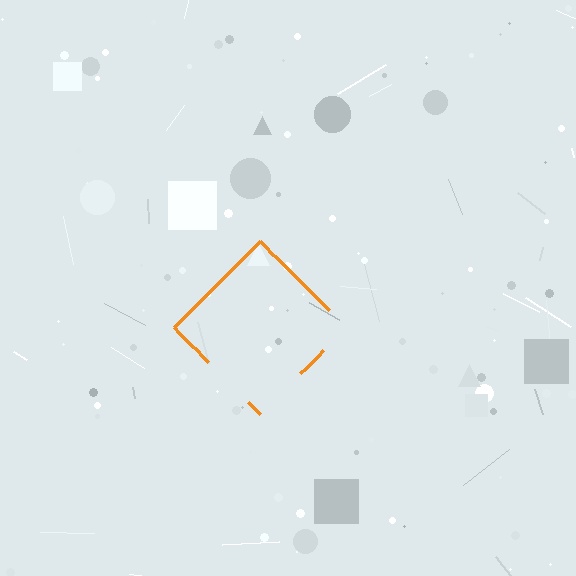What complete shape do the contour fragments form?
The contour fragments form a diamond.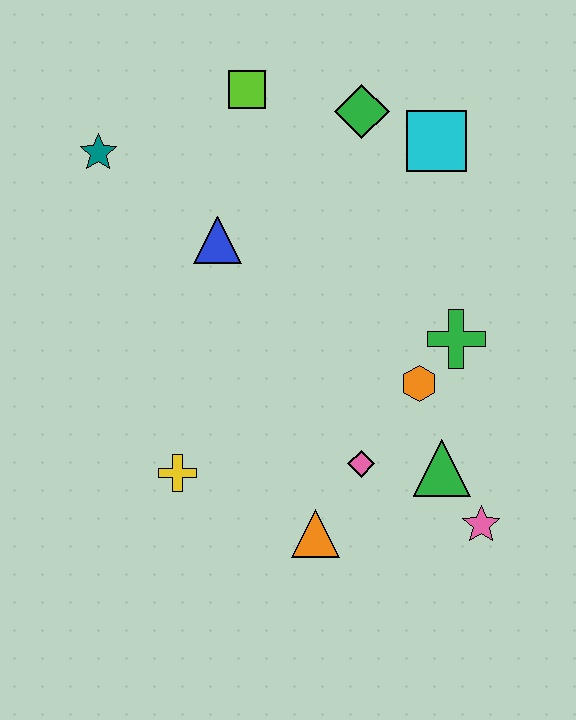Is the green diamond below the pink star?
No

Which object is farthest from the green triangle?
The teal star is farthest from the green triangle.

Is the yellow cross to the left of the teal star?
No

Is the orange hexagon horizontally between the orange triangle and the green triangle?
Yes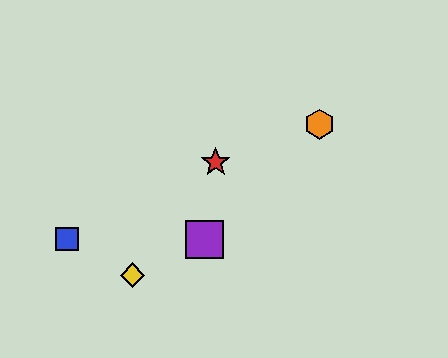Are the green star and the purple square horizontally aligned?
Yes, both are at y≈239.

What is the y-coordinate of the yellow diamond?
The yellow diamond is at y≈275.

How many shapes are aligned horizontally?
3 shapes (the blue square, the green star, the purple square) are aligned horizontally.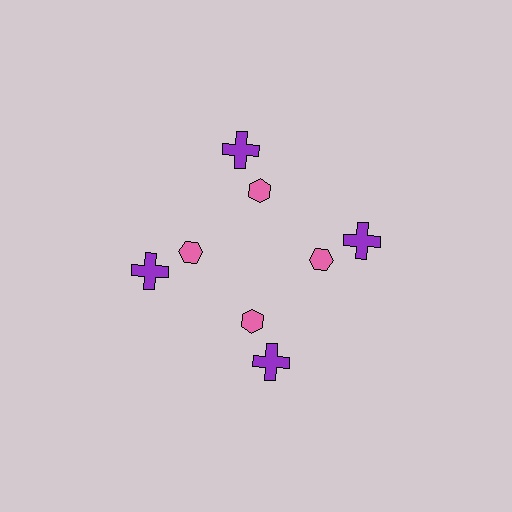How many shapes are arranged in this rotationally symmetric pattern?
There are 8 shapes, arranged in 4 groups of 2.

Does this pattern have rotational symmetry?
Yes, this pattern has 4-fold rotational symmetry. It looks the same after rotating 90 degrees around the center.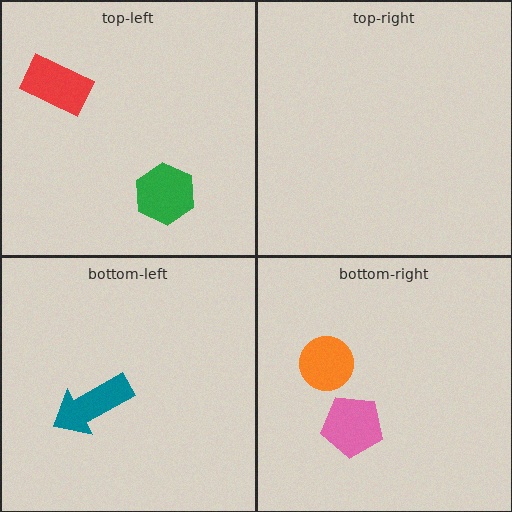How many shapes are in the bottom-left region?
1.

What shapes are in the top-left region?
The green hexagon, the red rectangle.